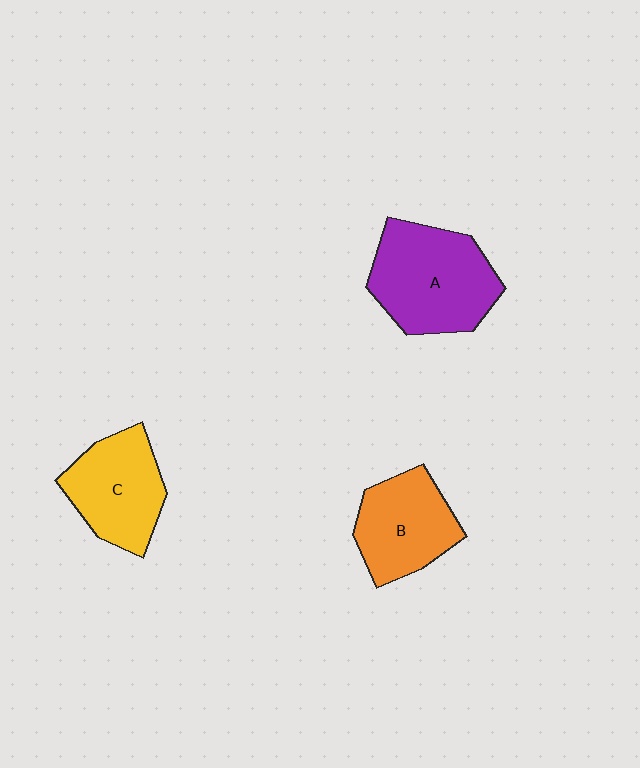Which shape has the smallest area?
Shape B (orange).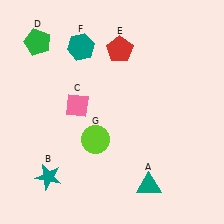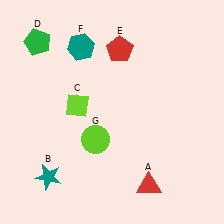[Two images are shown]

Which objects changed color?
A changed from teal to red. C changed from pink to lime.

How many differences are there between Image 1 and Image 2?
There are 2 differences between the two images.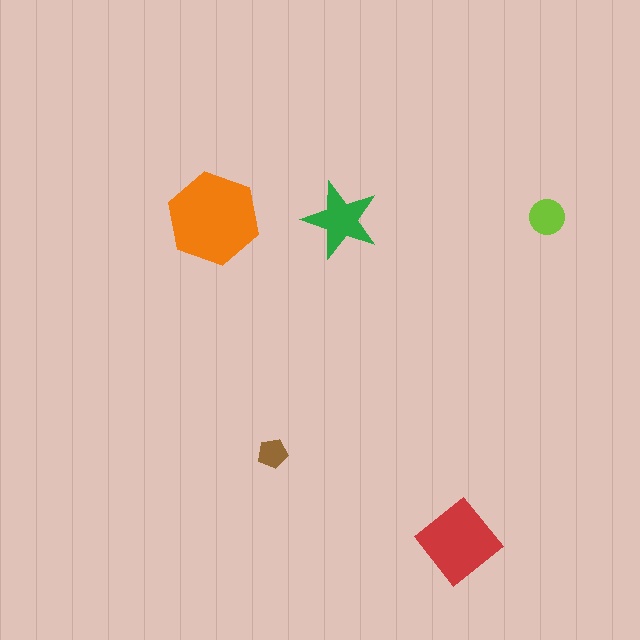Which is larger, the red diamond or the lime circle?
The red diamond.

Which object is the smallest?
The brown pentagon.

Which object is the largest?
The orange hexagon.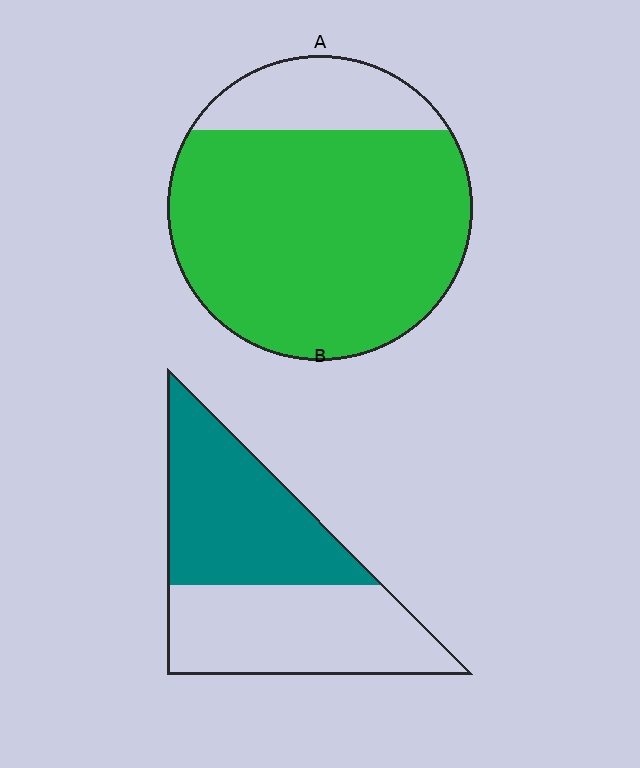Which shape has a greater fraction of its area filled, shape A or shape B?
Shape A.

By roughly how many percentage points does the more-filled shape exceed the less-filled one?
By roughly 30 percentage points (A over B).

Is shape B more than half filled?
Roughly half.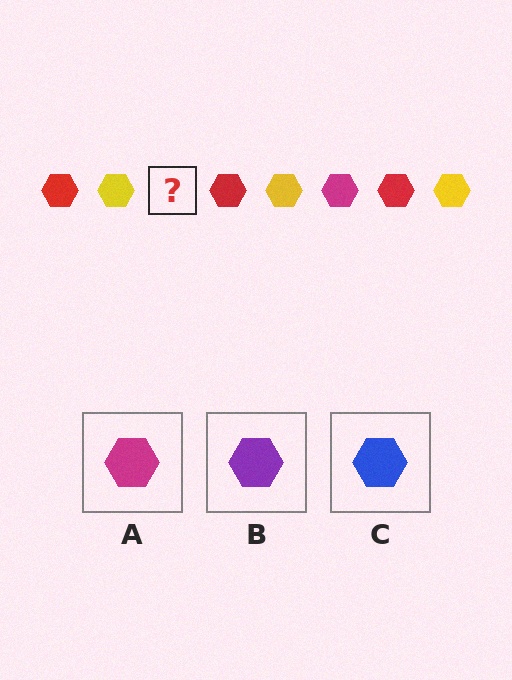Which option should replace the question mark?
Option A.